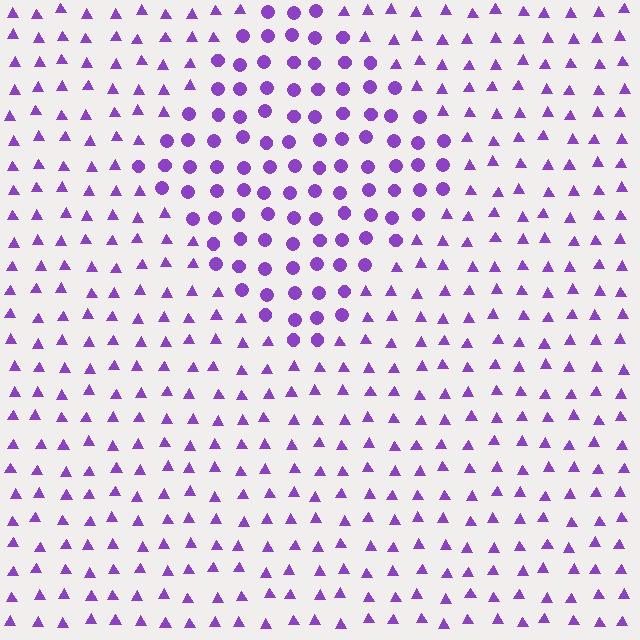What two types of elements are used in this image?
The image uses circles inside the diamond region and triangles outside it.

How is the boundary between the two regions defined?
The boundary is defined by a change in element shape: circles inside vs. triangles outside. All elements share the same color and spacing.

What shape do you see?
I see a diamond.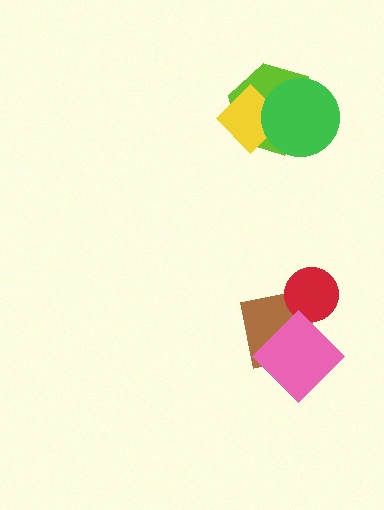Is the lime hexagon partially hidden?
Yes, it is partially covered by another shape.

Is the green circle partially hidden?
No, no other shape covers it.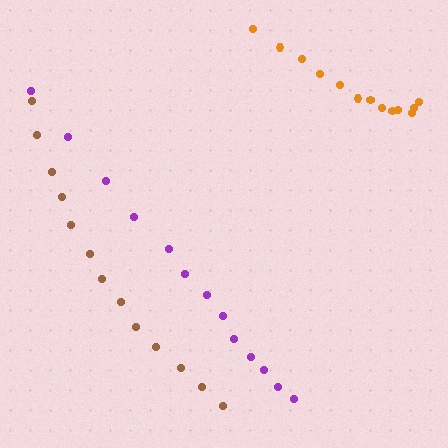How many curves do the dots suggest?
There are 3 distinct paths.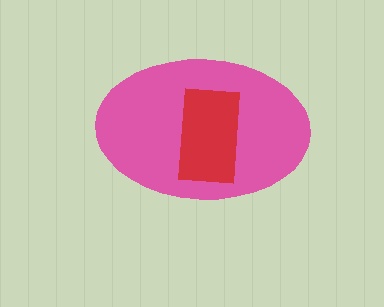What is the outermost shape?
The pink ellipse.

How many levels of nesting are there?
2.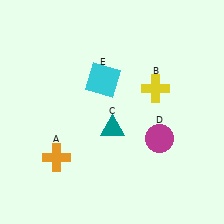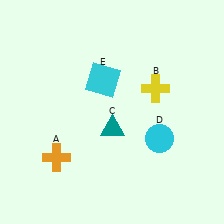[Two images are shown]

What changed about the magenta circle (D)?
In Image 1, D is magenta. In Image 2, it changed to cyan.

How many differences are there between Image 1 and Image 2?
There is 1 difference between the two images.